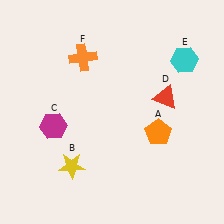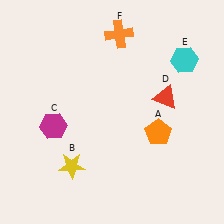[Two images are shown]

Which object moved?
The orange cross (F) moved right.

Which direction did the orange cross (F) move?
The orange cross (F) moved right.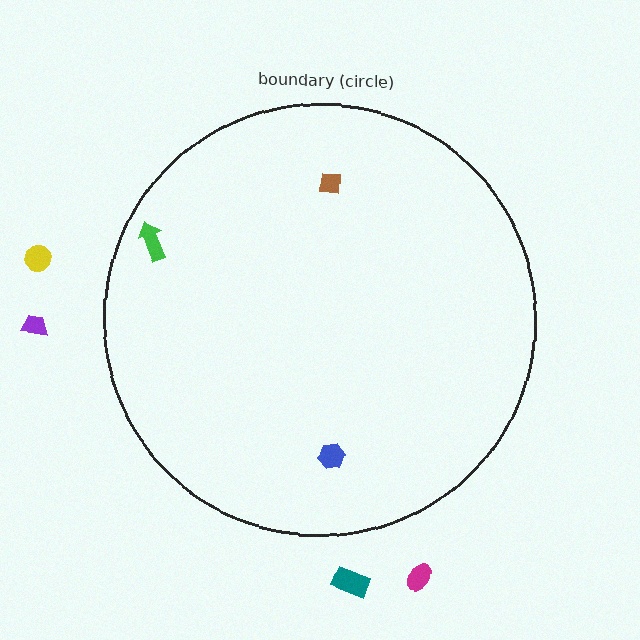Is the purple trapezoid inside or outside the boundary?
Outside.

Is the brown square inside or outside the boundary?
Inside.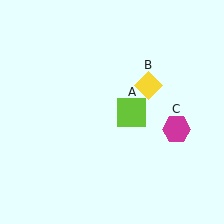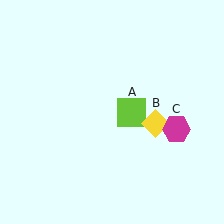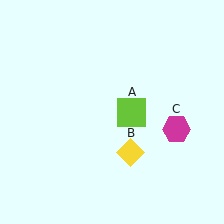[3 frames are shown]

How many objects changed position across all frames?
1 object changed position: yellow diamond (object B).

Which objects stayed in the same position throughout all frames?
Lime square (object A) and magenta hexagon (object C) remained stationary.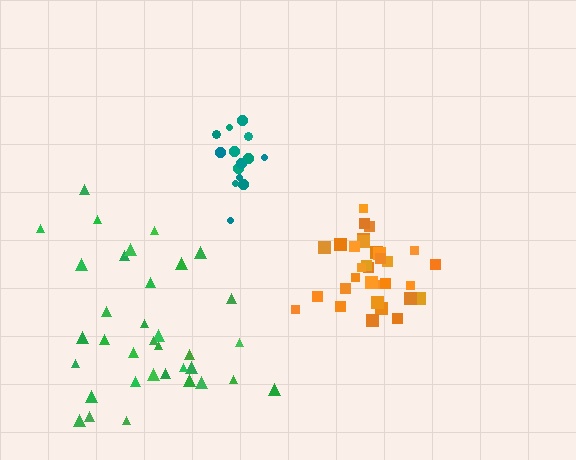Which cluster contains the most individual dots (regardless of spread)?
Green (35).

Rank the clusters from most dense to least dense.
orange, teal, green.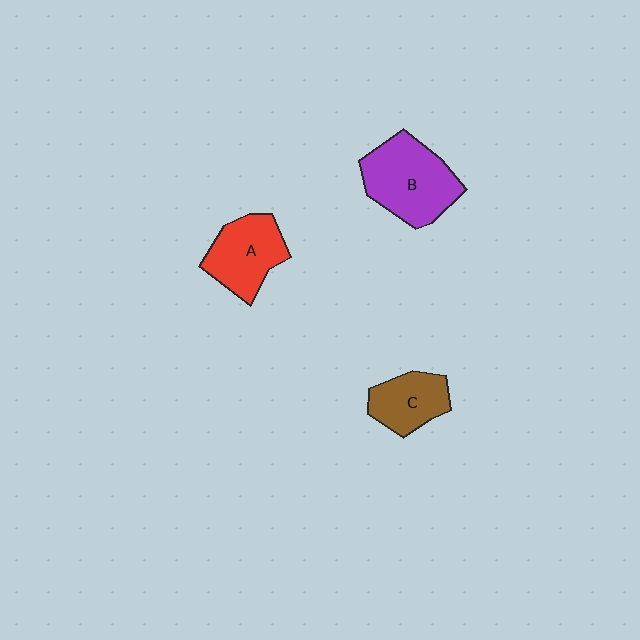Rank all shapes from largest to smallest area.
From largest to smallest: B (purple), A (red), C (brown).